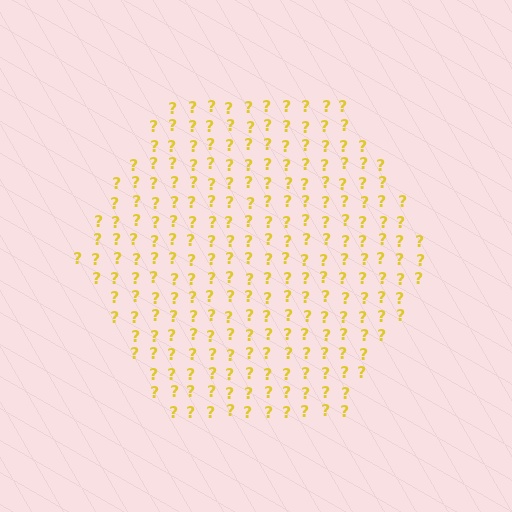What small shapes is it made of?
It is made of small question marks.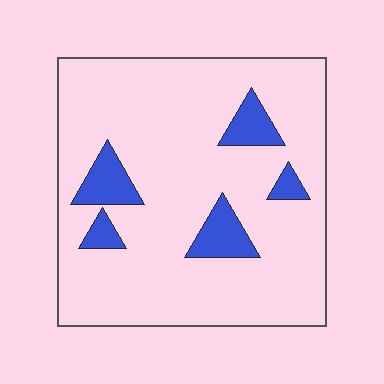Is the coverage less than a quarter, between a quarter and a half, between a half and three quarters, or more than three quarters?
Less than a quarter.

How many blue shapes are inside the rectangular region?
5.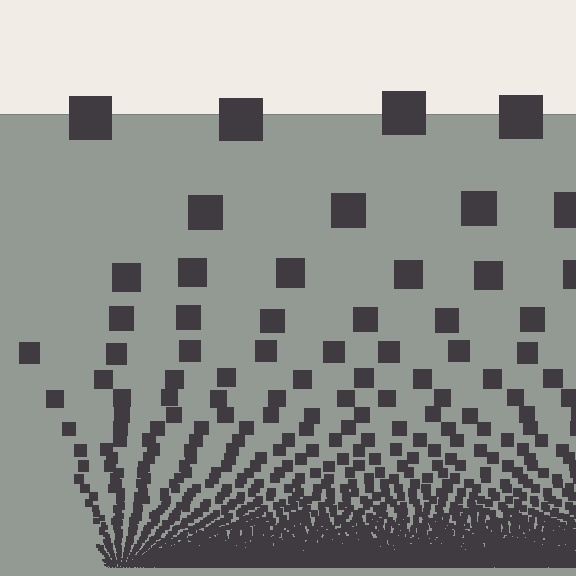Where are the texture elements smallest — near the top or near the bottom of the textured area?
Near the bottom.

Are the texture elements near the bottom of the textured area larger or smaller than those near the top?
Smaller. The gradient is inverted — elements near the bottom are smaller and denser.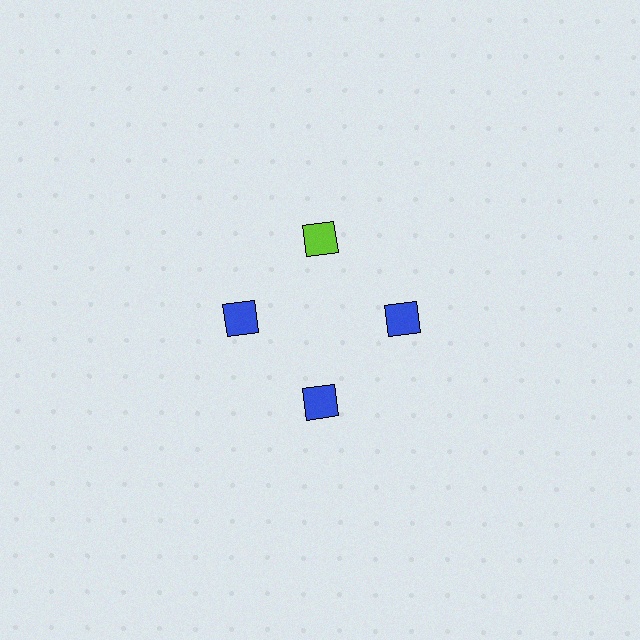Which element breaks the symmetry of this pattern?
The lime diamond at roughly the 12 o'clock position breaks the symmetry. All other shapes are blue diamonds.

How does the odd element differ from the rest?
It has a different color: lime instead of blue.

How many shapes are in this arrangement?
There are 4 shapes arranged in a ring pattern.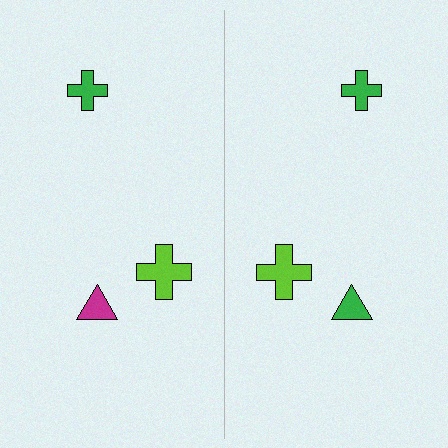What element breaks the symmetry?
The green triangle on the right side breaks the symmetry — its mirror counterpart is magenta.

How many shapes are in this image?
There are 6 shapes in this image.